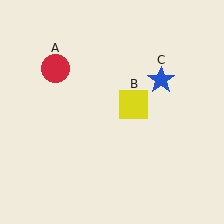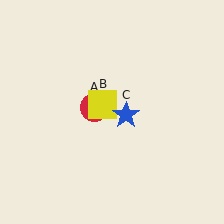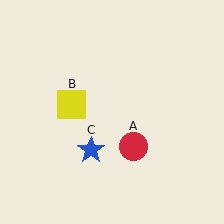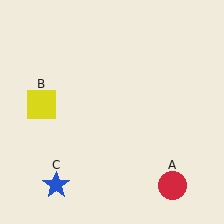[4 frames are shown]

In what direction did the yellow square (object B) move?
The yellow square (object B) moved left.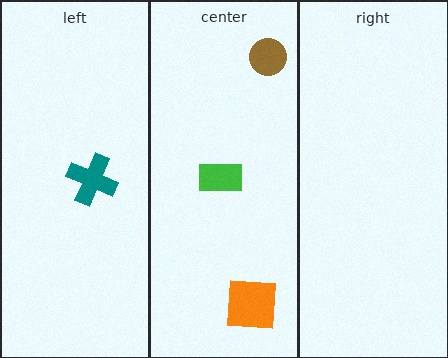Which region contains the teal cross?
The left region.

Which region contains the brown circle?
The center region.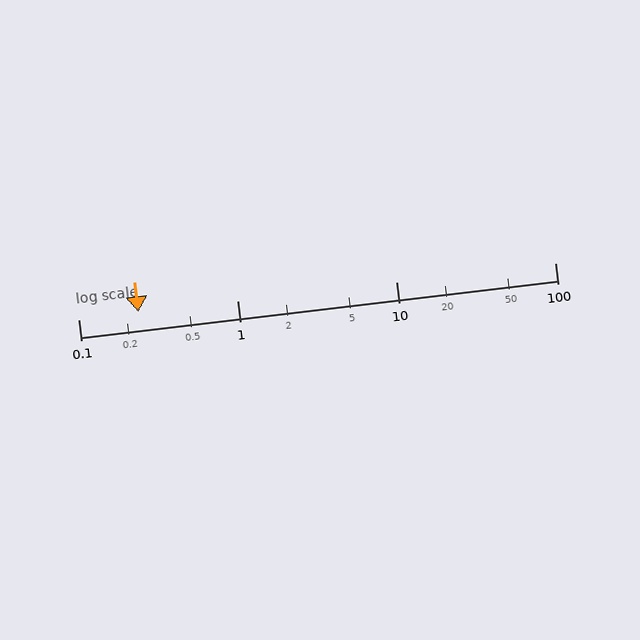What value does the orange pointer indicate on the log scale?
The pointer indicates approximately 0.24.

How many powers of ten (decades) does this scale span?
The scale spans 3 decades, from 0.1 to 100.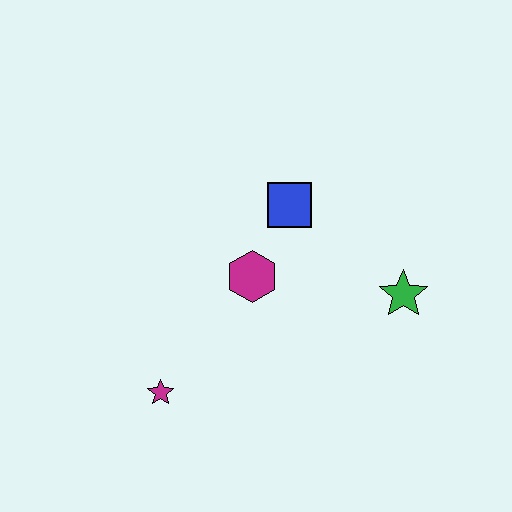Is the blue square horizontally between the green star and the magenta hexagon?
Yes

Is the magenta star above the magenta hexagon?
No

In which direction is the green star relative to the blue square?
The green star is to the right of the blue square.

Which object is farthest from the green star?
The magenta star is farthest from the green star.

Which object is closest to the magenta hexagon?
The blue square is closest to the magenta hexagon.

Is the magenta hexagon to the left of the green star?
Yes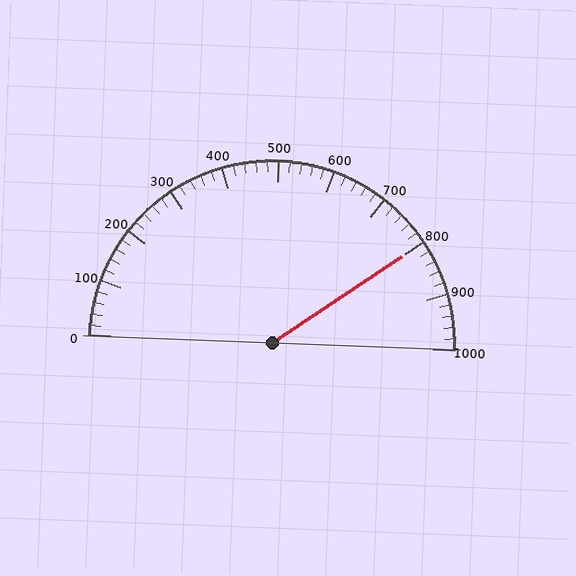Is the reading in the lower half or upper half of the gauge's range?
The reading is in the upper half of the range (0 to 1000).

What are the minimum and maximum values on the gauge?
The gauge ranges from 0 to 1000.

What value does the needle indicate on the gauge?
The needle indicates approximately 800.